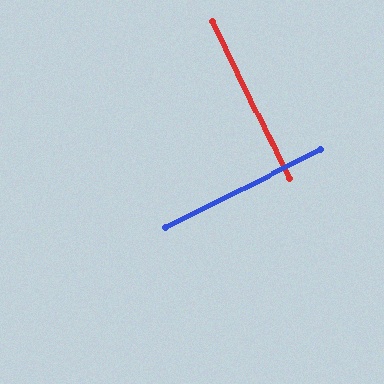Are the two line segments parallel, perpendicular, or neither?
Perpendicular — they meet at approximately 89°.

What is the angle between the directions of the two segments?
Approximately 89 degrees.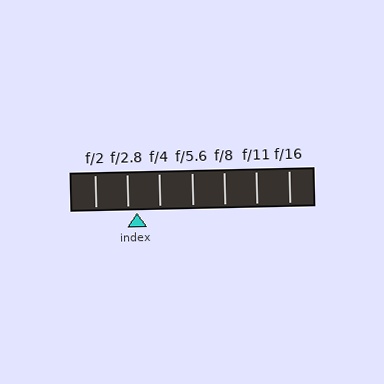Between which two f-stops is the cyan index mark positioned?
The index mark is between f/2.8 and f/4.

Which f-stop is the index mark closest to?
The index mark is closest to f/2.8.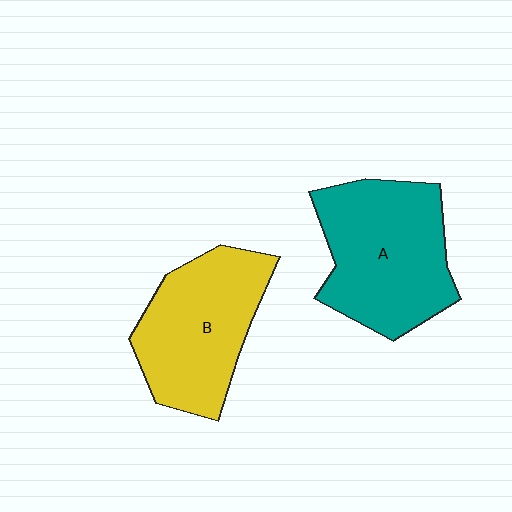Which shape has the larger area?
Shape A (teal).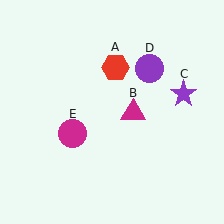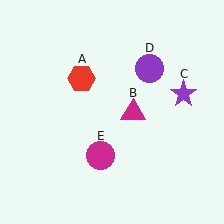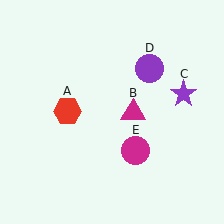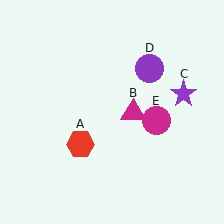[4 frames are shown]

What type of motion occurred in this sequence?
The red hexagon (object A), magenta circle (object E) rotated counterclockwise around the center of the scene.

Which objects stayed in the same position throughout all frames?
Magenta triangle (object B) and purple star (object C) and purple circle (object D) remained stationary.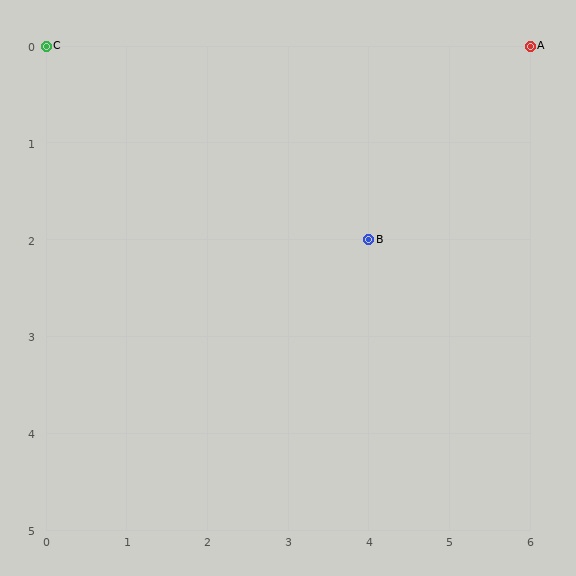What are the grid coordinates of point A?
Point A is at grid coordinates (6, 0).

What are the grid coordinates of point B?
Point B is at grid coordinates (4, 2).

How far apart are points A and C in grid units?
Points A and C are 6 columns apart.